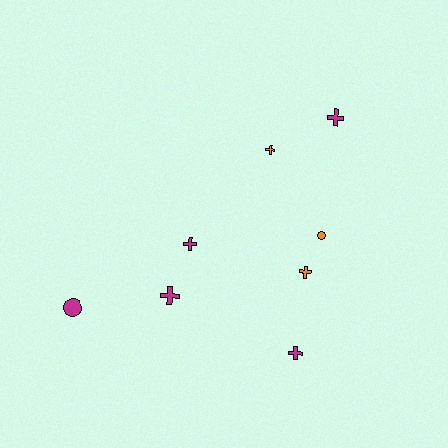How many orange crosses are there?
There are 2 orange crosses.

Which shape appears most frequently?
Cross, with 6 objects.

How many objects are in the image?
There are 8 objects.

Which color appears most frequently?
Magenta, with 5 objects.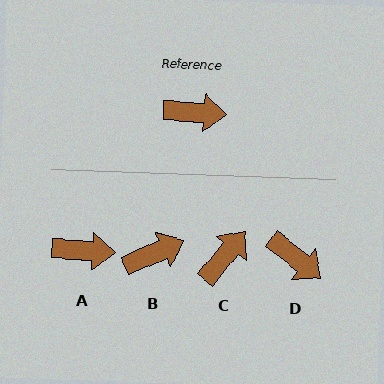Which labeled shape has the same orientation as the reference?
A.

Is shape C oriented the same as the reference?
No, it is off by about 55 degrees.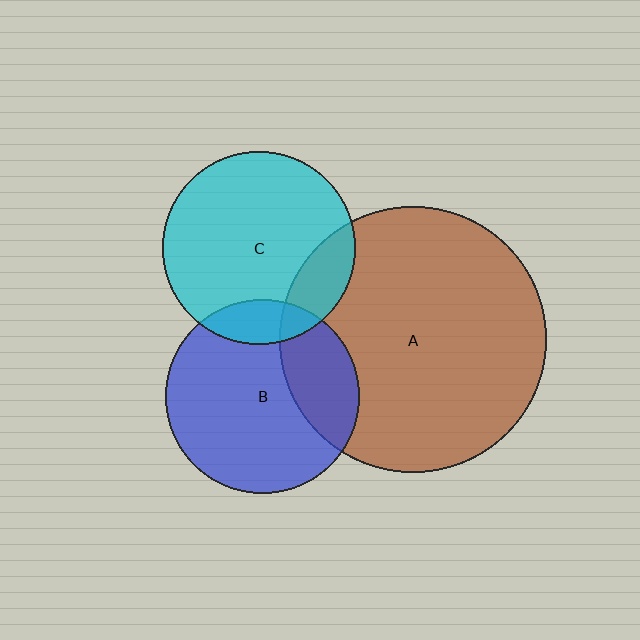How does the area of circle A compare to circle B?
Approximately 1.9 times.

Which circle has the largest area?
Circle A (brown).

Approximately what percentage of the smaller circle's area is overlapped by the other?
Approximately 15%.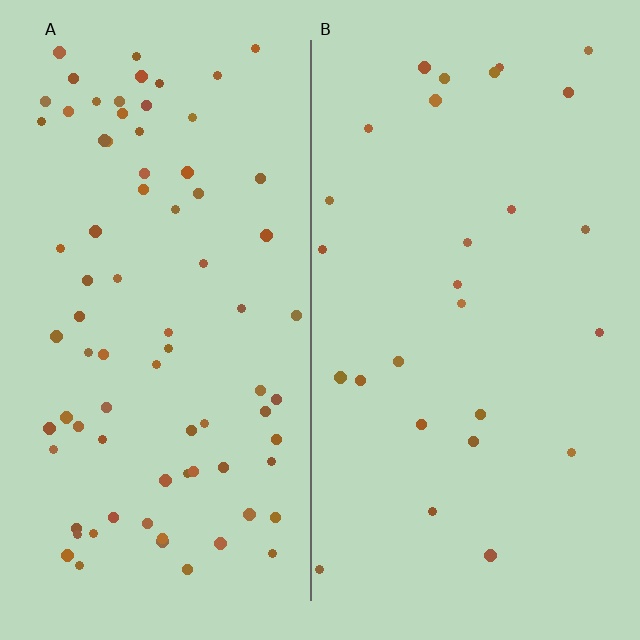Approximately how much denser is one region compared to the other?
Approximately 2.9× — region A over region B.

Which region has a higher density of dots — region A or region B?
A (the left).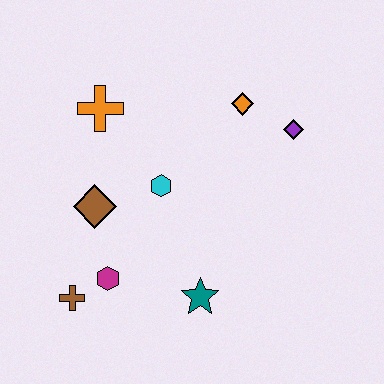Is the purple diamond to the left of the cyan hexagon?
No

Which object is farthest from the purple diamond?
The brown cross is farthest from the purple diamond.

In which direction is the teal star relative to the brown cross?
The teal star is to the right of the brown cross.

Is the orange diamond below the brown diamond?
No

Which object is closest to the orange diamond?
The purple diamond is closest to the orange diamond.